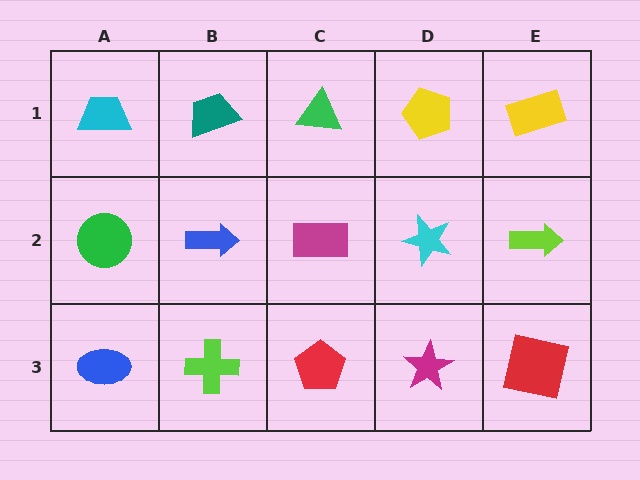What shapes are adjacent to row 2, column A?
A cyan trapezoid (row 1, column A), a blue ellipse (row 3, column A), a blue arrow (row 2, column B).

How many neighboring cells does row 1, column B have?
3.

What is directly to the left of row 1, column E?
A yellow pentagon.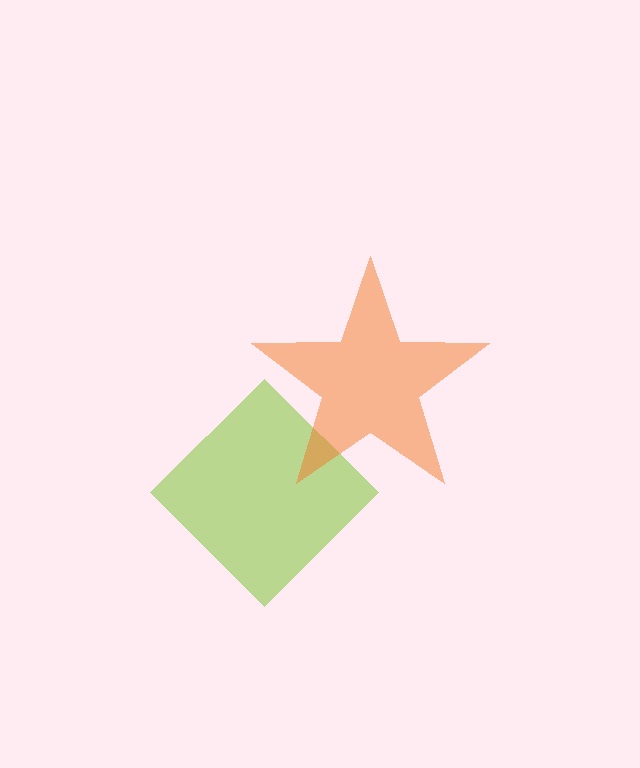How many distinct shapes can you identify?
There are 2 distinct shapes: a lime diamond, an orange star.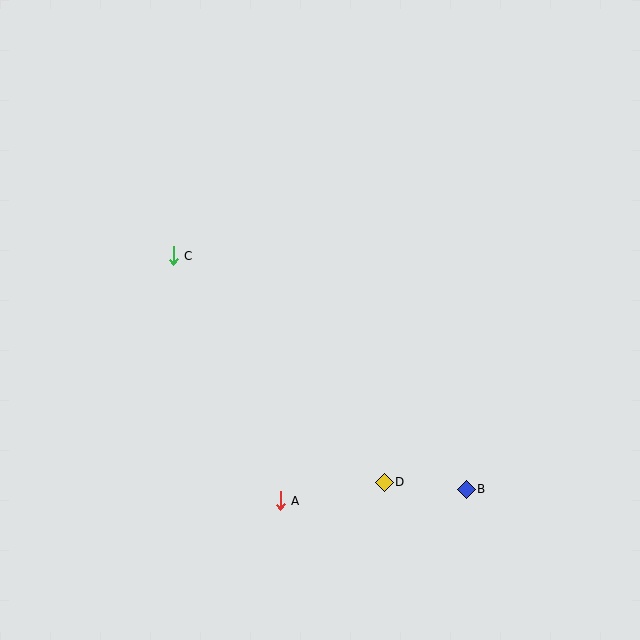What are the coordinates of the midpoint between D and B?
The midpoint between D and B is at (425, 486).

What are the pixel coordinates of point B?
Point B is at (466, 489).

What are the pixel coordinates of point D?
Point D is at (384, 482).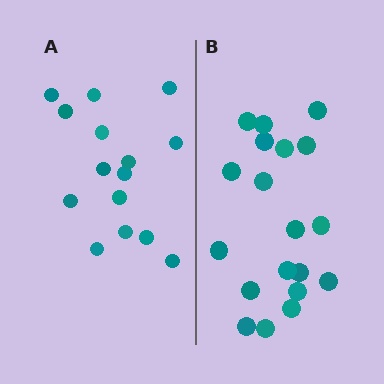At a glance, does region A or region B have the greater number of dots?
Region B (the right region) has more dots.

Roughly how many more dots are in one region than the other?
Region B has about 4 more dots than region A.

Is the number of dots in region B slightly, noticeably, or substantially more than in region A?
Region B has noticeably more, but not dramatically so. The ratio is roughly 1.3 to 1.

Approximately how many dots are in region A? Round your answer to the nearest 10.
About 20 dots. (The exact count is 15, which rounds to 20.)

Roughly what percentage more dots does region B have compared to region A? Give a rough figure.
About 25% more.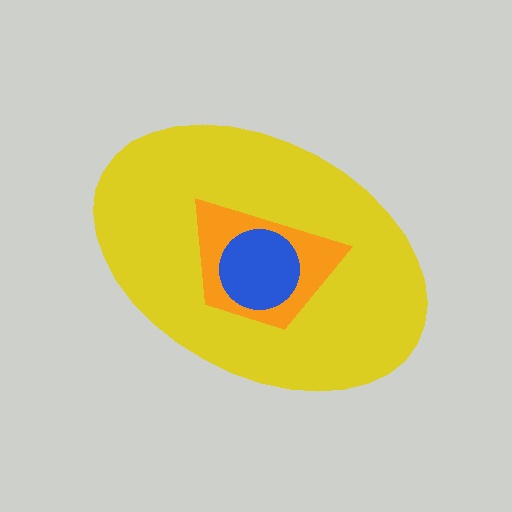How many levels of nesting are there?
3.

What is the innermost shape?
The blue circle.